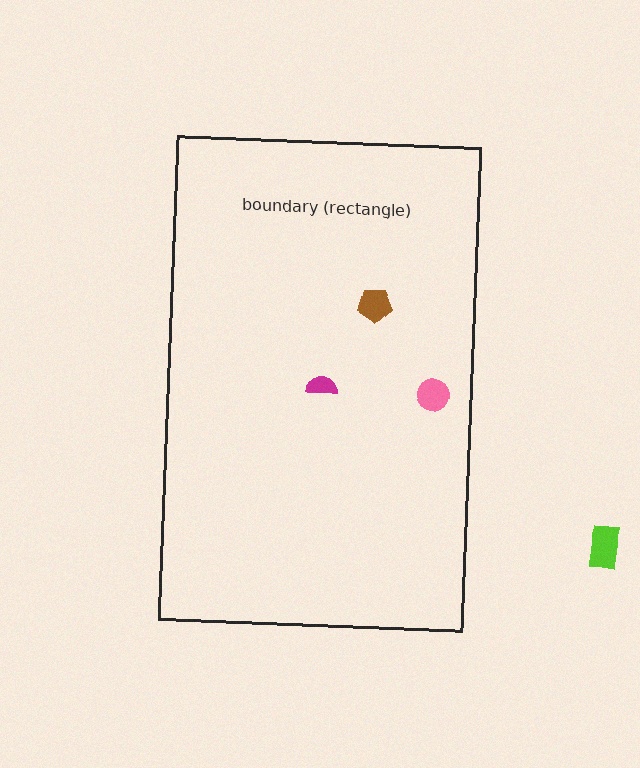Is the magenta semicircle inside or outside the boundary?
Inside.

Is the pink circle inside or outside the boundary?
Inside.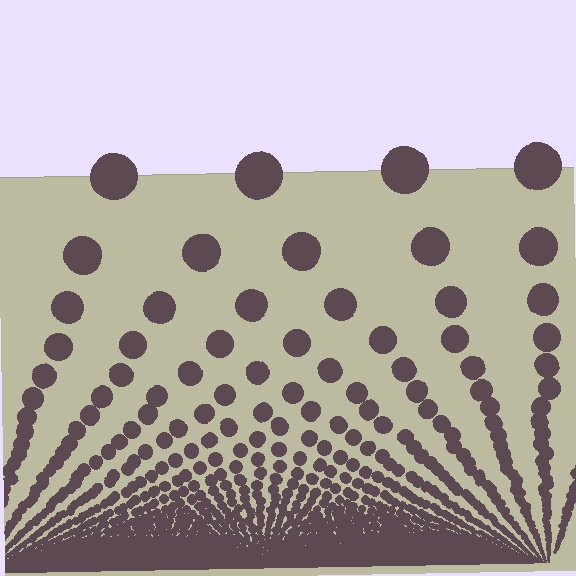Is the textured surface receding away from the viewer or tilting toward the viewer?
The surface appears to tilt toward the viewer. Texture elements get larger and sparser toward the top.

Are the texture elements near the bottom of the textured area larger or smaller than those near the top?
Smaller. The gradient is inverted — elements near the bottom are smaller and denser.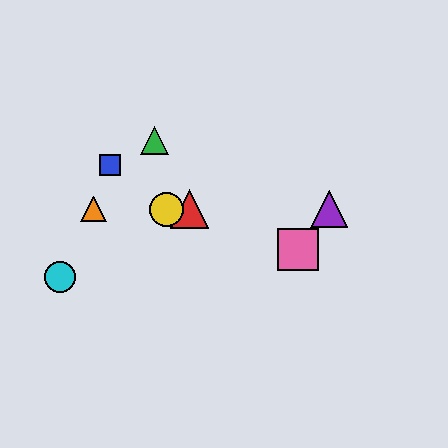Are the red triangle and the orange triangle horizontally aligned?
Yes, both are at y≈209.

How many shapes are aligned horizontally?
4 shapes (the red triangle, the yellow circle, the purple triangle, the orange triangle) are aligned horizontally.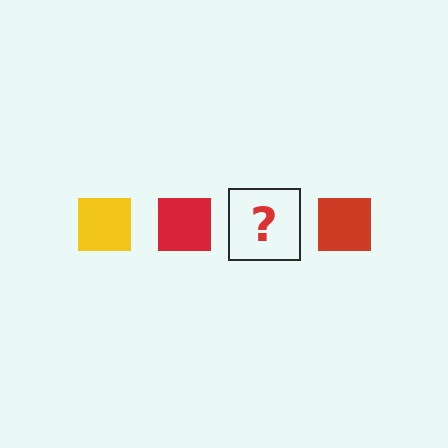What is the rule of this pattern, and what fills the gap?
The rule is that the pattern cycles through yellow, red squares. The gap should be filled with a yellow square.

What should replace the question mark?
The question mark should be replaced with a yellow square.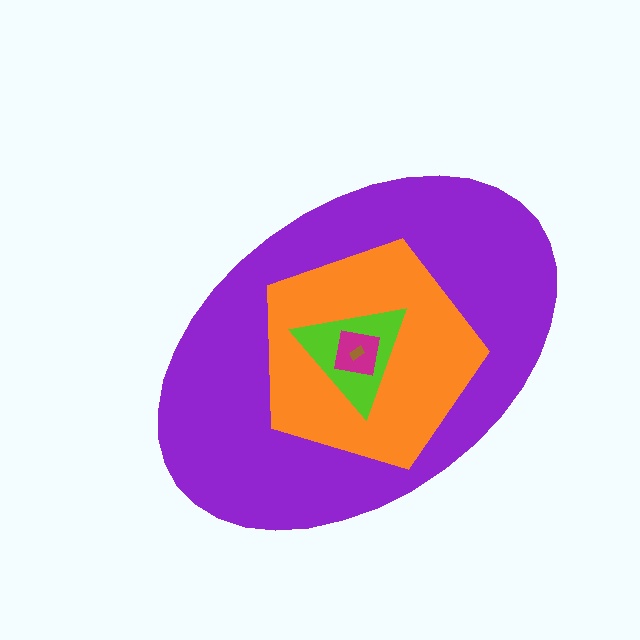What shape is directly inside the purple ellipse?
The orange pentagon.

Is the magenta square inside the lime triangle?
Yes.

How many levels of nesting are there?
5.